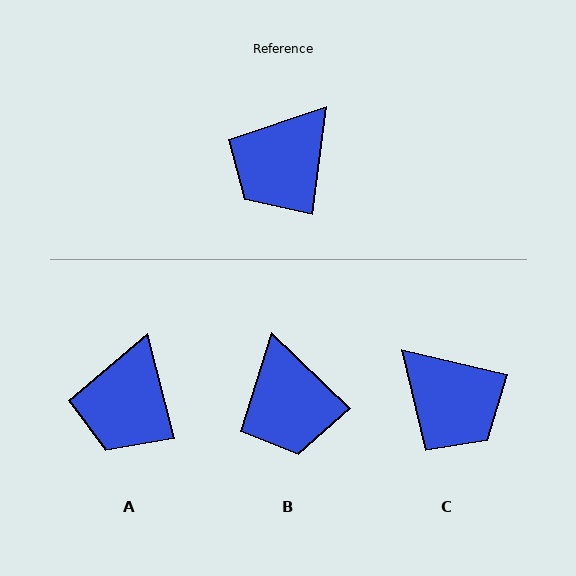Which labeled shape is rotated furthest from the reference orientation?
C, about 85 degrees away.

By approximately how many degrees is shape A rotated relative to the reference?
Approximately 22 degrees counter-clockwise.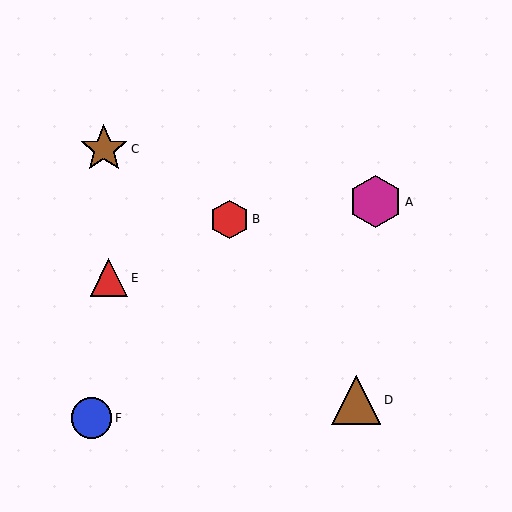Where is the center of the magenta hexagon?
The center of the magenta hexagon is at (376, 202).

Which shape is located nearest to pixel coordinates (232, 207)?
The red hexagon (labeled B) at (229, 220) is nearest to that location.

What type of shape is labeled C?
Shape C is a brown star.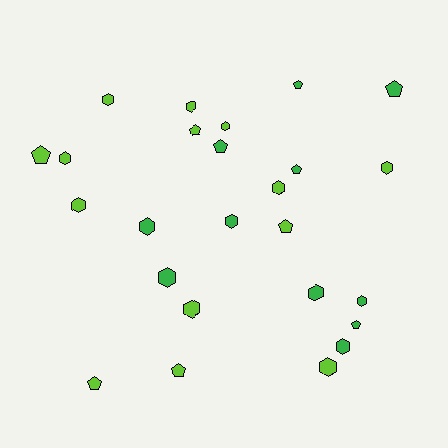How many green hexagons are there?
There are 6 green hexagons.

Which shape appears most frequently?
Hexagon, with 15 objects.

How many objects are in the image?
There are 25 objects.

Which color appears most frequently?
Lime, with 14 objects.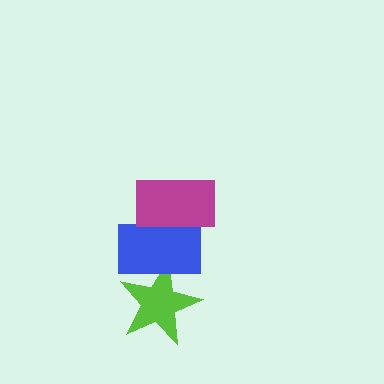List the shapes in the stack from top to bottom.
From top to bottom: the magenta rectangle, the blue rectangle, the lime star.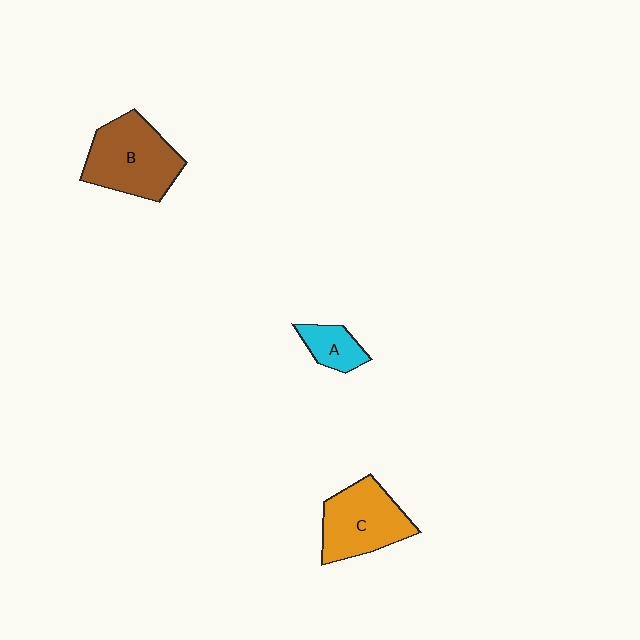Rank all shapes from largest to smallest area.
From largest to smallest: B (brown), C (orange), A (cyan).